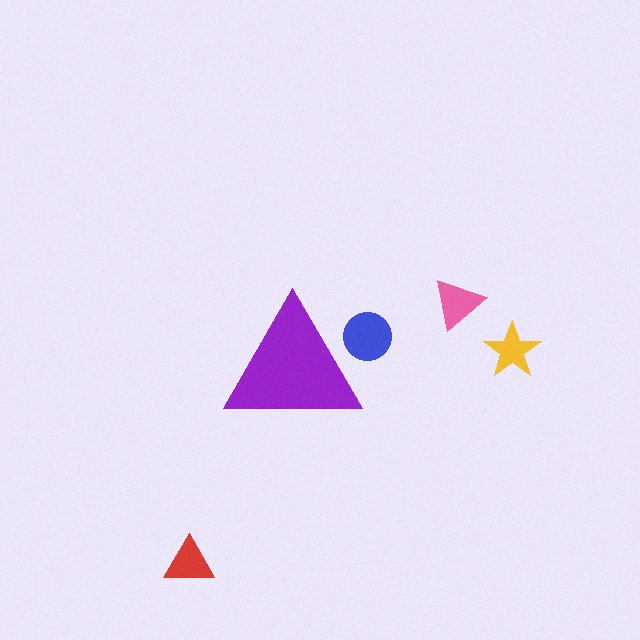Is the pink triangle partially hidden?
No, the pink triangle is fully visible.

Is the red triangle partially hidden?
No, the red triangle is fully visible.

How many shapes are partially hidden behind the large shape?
1 shape is partially hidden.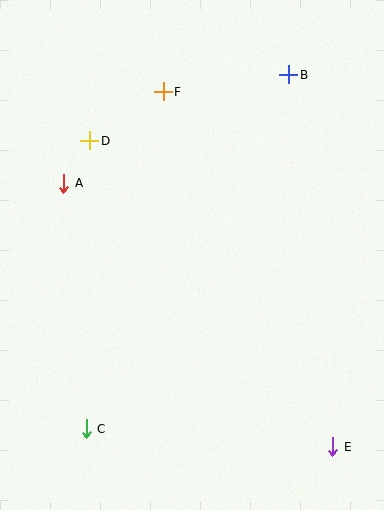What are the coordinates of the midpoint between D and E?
The midpoint between D and E is at (211, 294).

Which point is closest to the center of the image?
Point A at (64, 183) is closest to the center.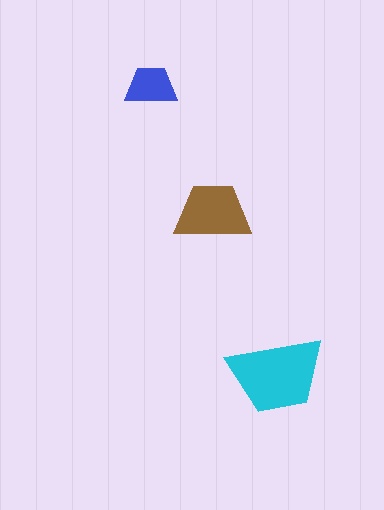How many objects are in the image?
There are 3 objects in the image.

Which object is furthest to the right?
The cyan trapezoid is rightmost.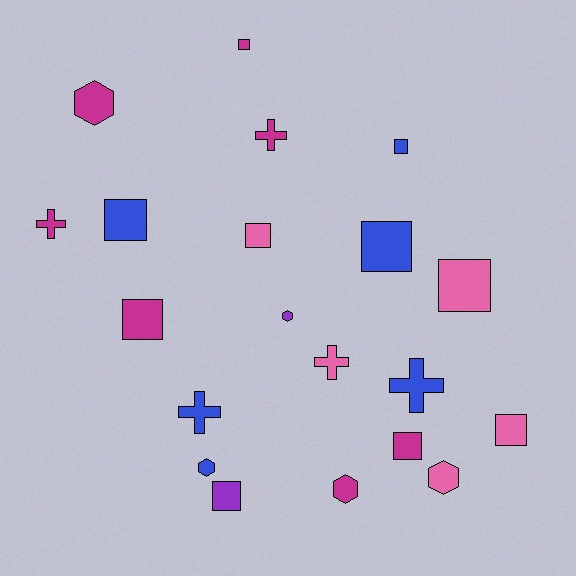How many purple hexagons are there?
There is 1 purple hexagon.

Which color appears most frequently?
Magenta, with 7 objects.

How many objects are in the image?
There are 20 objects.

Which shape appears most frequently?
Square, with 10 objects.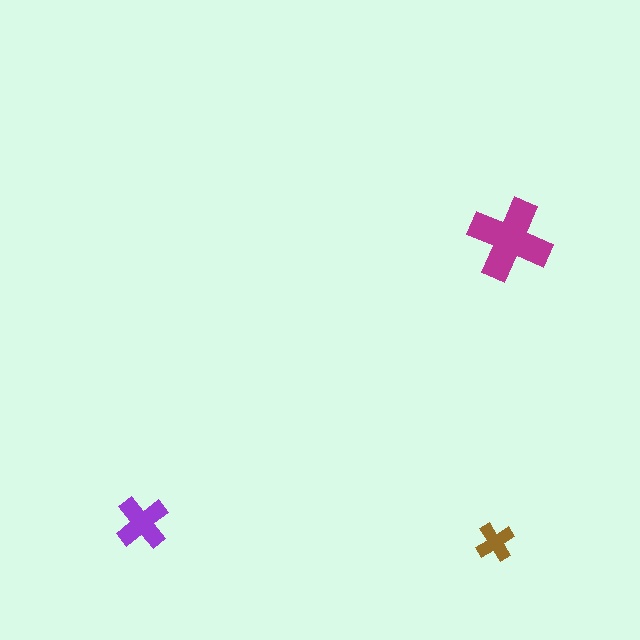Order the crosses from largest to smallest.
the magenta one, the purple one, the brown one.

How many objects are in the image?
There are 3 objects in the image.